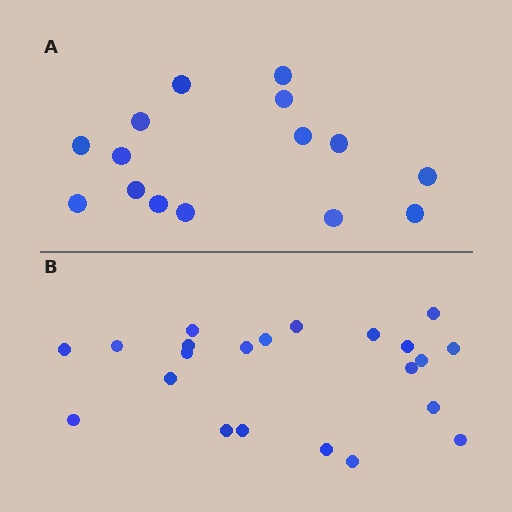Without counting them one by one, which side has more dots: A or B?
Region B (the bottom region) has more dots.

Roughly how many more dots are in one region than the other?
Region B has roughly 8 or so more dots than region A.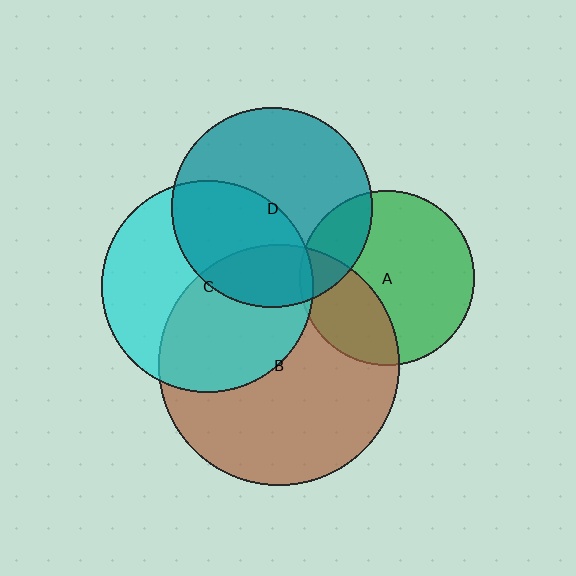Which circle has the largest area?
Circle B (brown).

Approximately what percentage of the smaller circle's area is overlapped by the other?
Approximately 20%.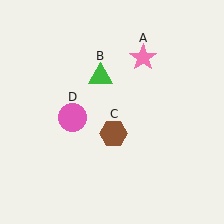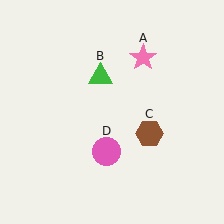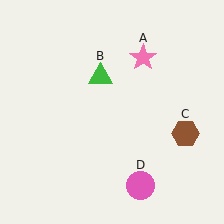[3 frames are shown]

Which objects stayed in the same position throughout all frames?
Pink star (object A) and green triangle (object B) remained stationary.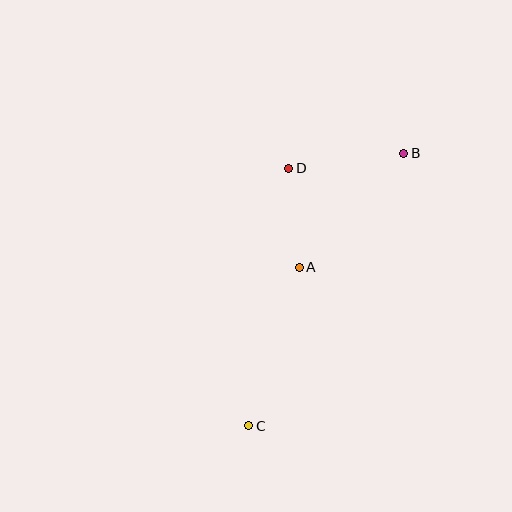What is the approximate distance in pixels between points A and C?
The distance between A and C is approximately 166 pixels.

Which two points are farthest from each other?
Points B and C are farthest from each other.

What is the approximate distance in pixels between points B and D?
The distance between B and D is approximately 116 pixels.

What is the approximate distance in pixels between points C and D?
The distance between C and D is approximately 261 pixels.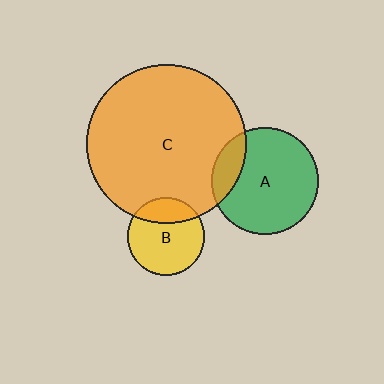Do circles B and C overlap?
Yes.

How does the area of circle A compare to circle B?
Approximately 1.9 times.